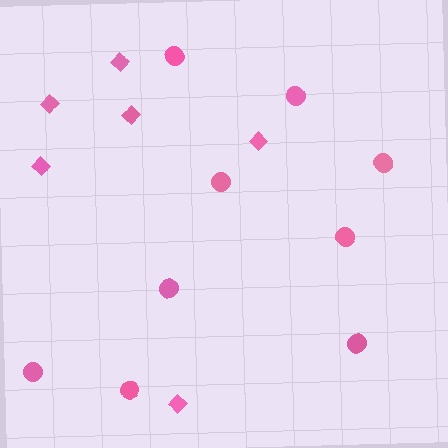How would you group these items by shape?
There are 2 groups: one group of diamonds (6) and one group of circles (9).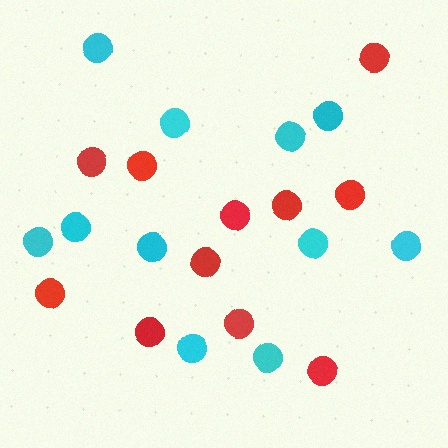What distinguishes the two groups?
There are 2 groups: one group of cyan circles (11) and one group of red circles (11).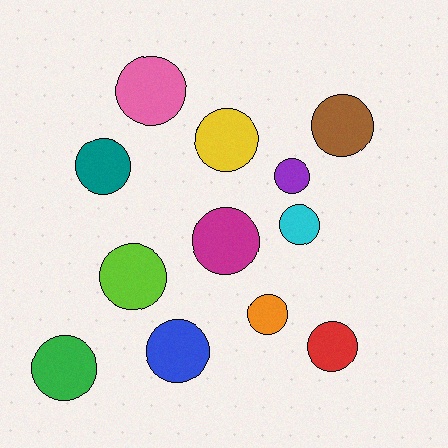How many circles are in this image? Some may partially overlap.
There are 12 circles.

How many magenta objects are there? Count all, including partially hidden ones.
There is 1 magenta object.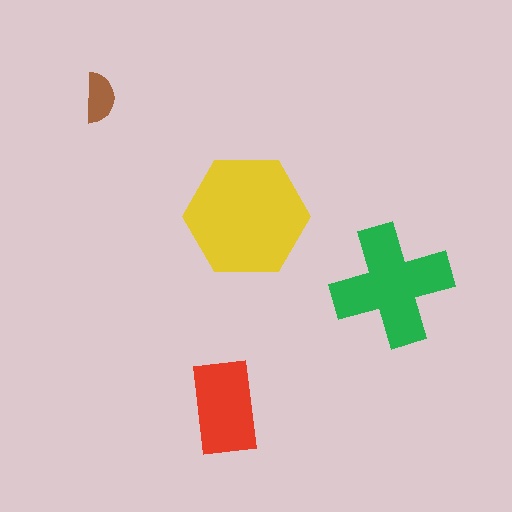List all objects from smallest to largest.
The brown semicircle, the red rectangle, the green cross, the yellow hexagon.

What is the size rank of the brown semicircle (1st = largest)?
4th.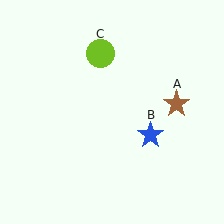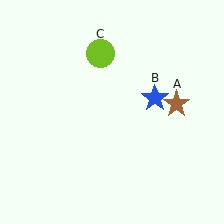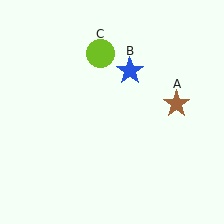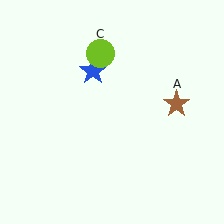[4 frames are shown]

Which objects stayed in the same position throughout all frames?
Brown star (object A) and lime circle (object C) remained stationary.